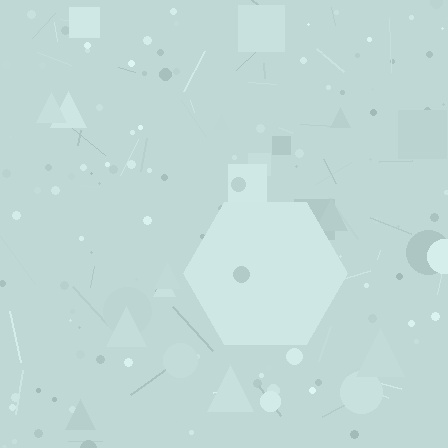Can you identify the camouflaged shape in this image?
The camouflaged shape is a hexagon.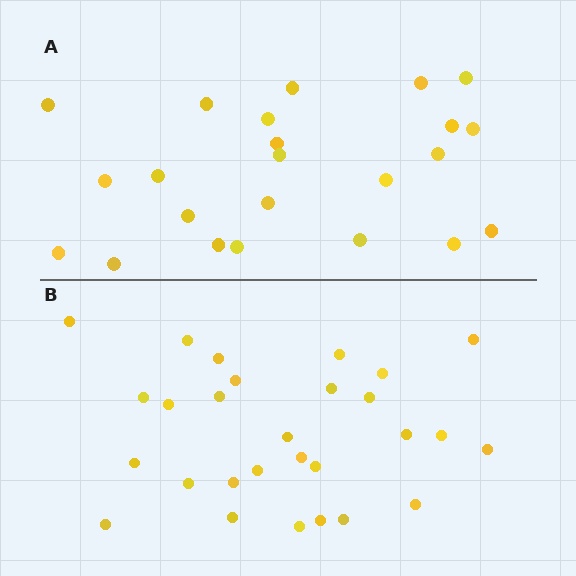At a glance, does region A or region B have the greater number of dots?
Region B (the bottom region) has more dots.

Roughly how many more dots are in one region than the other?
Region B has about 5 more dots than region A.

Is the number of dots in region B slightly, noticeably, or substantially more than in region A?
Region B has only slightly more — the two regions are fairly close. The ratio is roughly 1.2 to 1.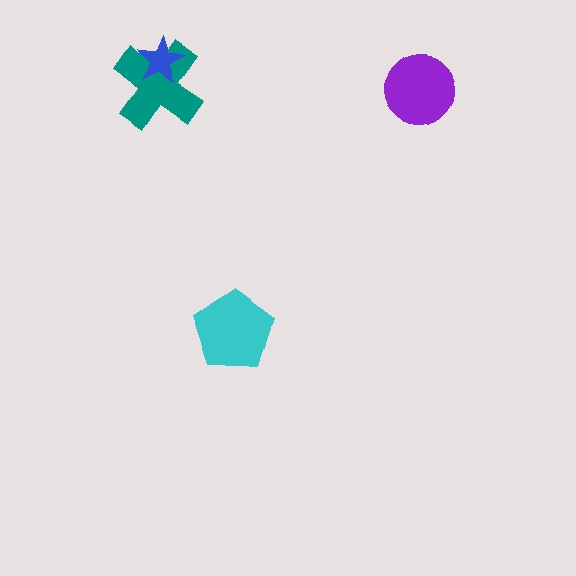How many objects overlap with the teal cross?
1 object overlaps with the teal cross.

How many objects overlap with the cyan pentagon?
0 objects overlap with the cyan pentagon.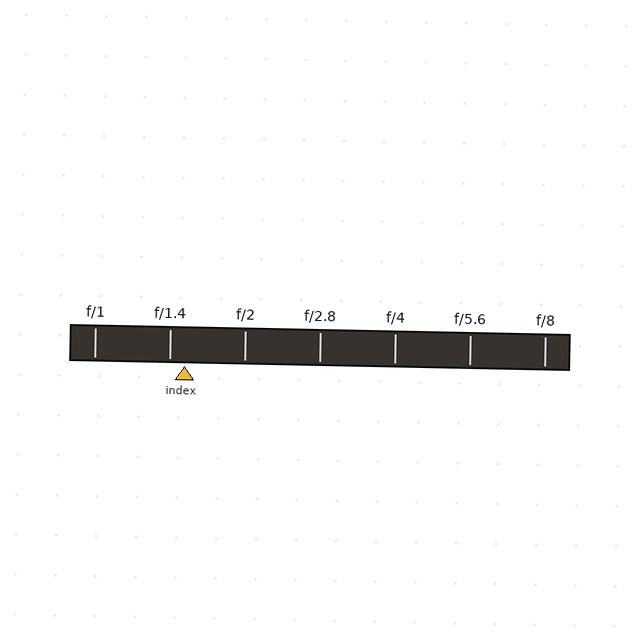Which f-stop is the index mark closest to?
The index mark is closest to f/1.4.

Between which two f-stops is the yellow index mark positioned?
The index mark is between f/1.4 and f/2.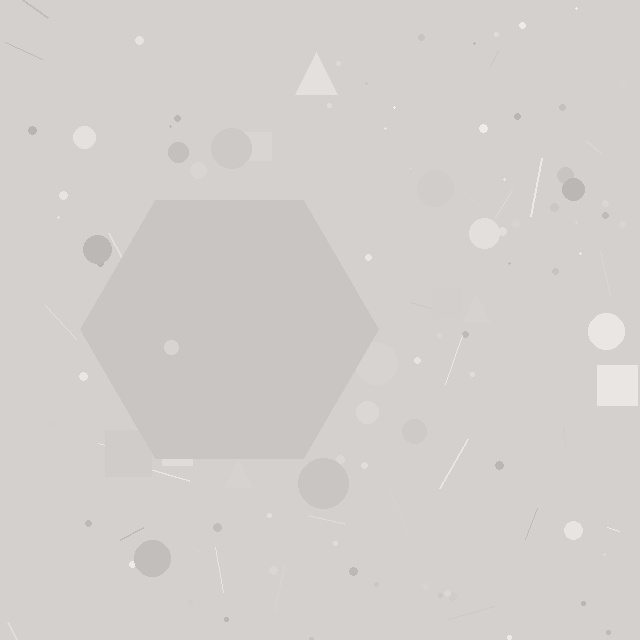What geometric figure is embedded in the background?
A hexagon is embedded in the background.